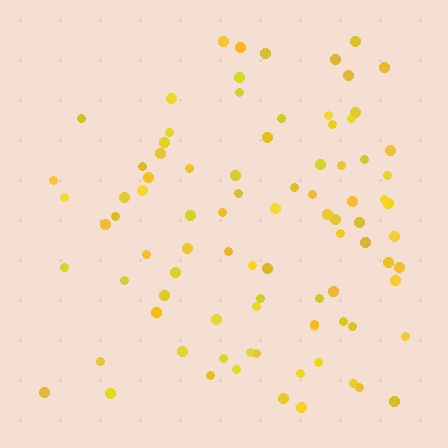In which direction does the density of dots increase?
From left to right, with the right side densest.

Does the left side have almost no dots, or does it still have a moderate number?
Still a moderate number, just noticeably fewer than the right.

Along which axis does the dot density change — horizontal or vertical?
Horizontal.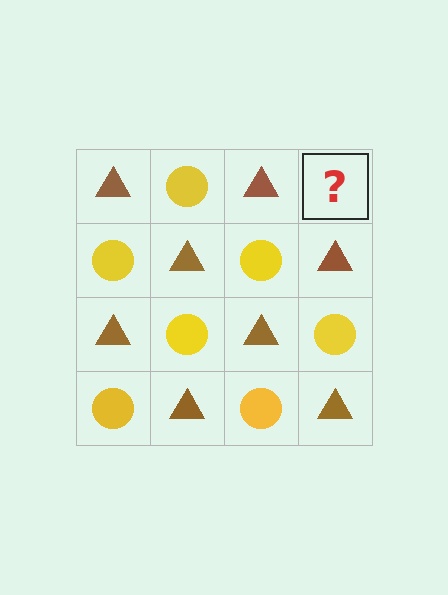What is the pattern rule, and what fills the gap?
The rule is that it alternates brown triangle and yellow circle in a checkerboard pattern. The gap should be filled with a yellow circle.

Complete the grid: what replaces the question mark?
The question mark should be replaced with a yellow circle.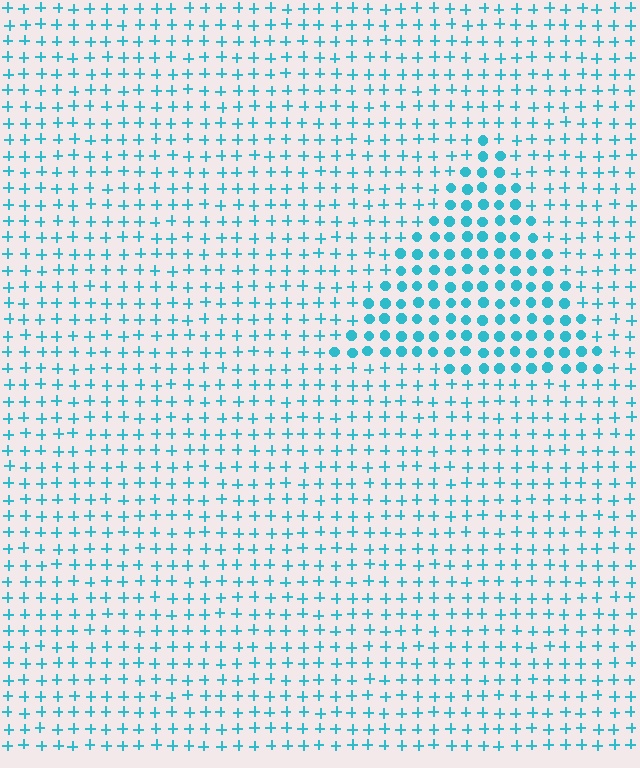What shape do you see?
I see a triangle.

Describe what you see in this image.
The image is filled with small cyan elements arranged in a uniform grid. A triangle-shaped region contains circles, while the surrounding area contains plus signs. The boundary is defined purely by the change in element shape.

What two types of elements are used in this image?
The image uses circles inside the triangle region and plus signs outside it.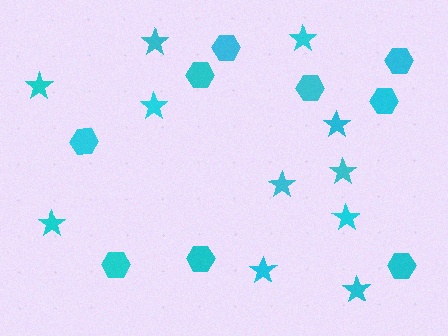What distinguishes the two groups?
There are 2 groups: one group of stars (11) and one group of hexagons (9).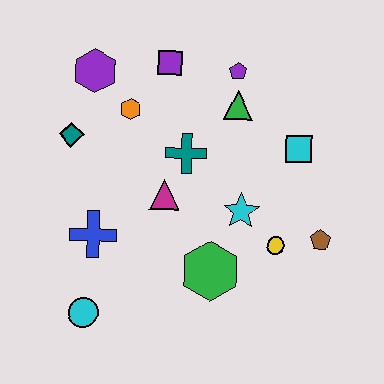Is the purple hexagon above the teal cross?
Yes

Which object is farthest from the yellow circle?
The purple hexagon is farthest from the yellow circle.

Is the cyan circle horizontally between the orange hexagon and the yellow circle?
No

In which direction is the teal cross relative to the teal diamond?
The teal cross is to the right of the teal diamond.